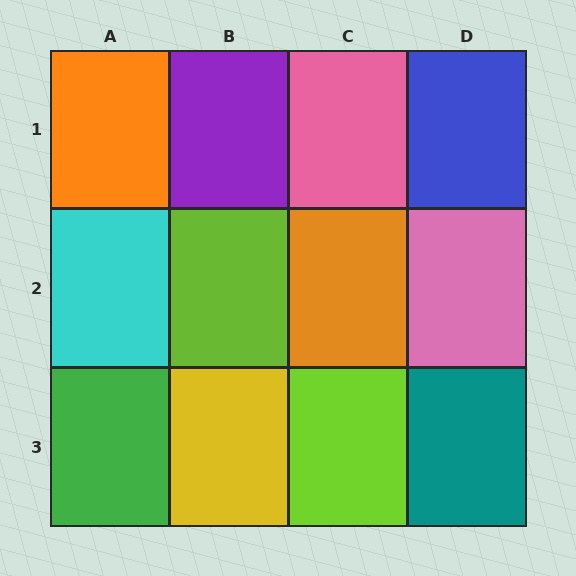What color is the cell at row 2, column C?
Orange.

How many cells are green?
1 cell is green.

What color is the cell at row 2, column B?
Lime.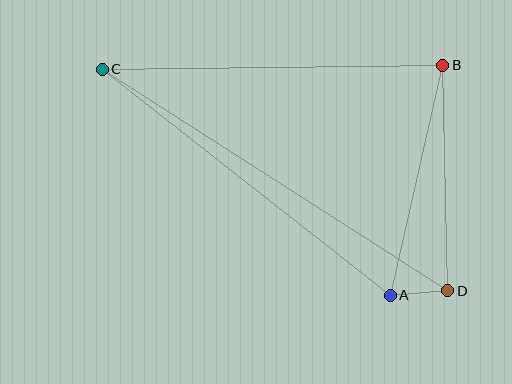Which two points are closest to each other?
Points A and D are closest to each other.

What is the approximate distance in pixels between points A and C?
The distance between A and C is approximately 366 pixels.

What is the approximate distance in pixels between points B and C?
The distance between B and C is approximately 340 pixels.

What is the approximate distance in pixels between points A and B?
The distance between A and B is approximately 236 pixels.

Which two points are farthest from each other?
Points C and D are farthest from each other.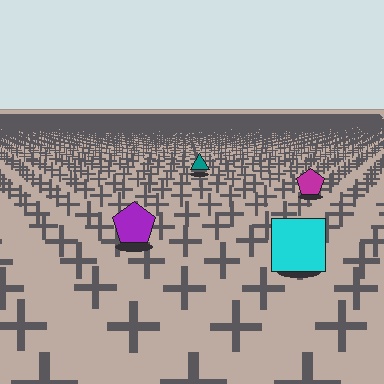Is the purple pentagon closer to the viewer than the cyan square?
No. The cyan square is closer — you can tell from the texture gradient: the ground texture is coarser near it.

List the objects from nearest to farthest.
From nearest to farthest: the cyan square, the purple pentagon, the magenta pentagon, the teal triangle.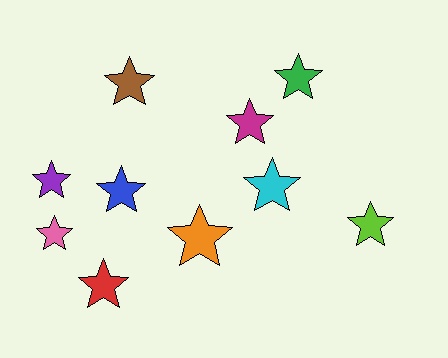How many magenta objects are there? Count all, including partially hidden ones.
There is 1 magenta object.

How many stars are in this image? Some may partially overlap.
There are 10 stars.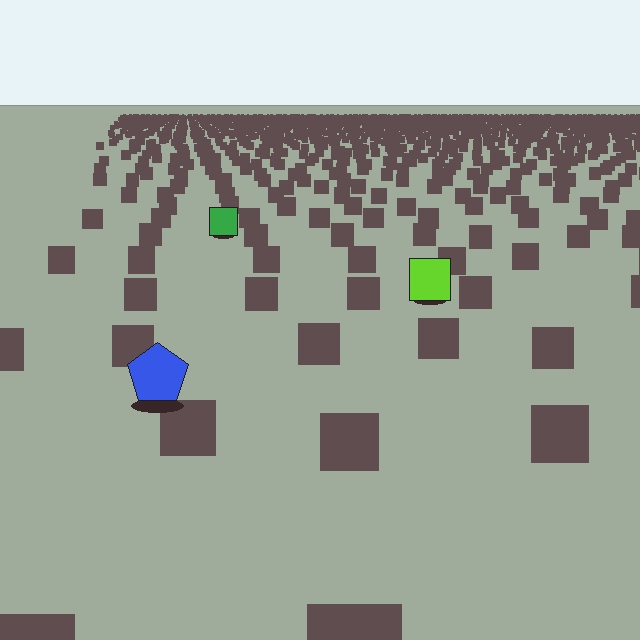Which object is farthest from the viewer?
The green square is farthest from the viewer. It appears smaller and the ground texture around it is denser.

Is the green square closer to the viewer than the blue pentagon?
No. The blue pentagon is closer — you can tell from the texture gradient: the ground texture is coarser near it.